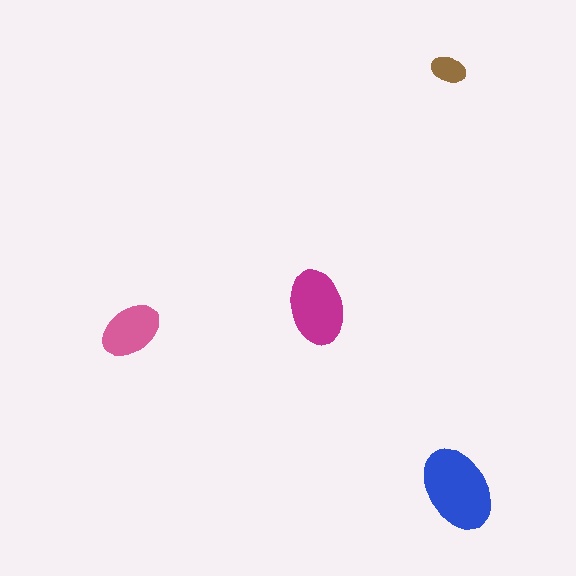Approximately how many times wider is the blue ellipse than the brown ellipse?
About 2.5 times wider.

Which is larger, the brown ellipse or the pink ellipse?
The pink one.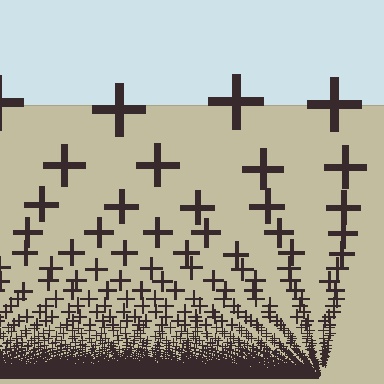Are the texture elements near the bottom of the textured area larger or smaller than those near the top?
Smaller. The gradient is inverted — elements near the bottom are smaller and denser.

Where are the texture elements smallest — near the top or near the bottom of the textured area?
Near the bottom.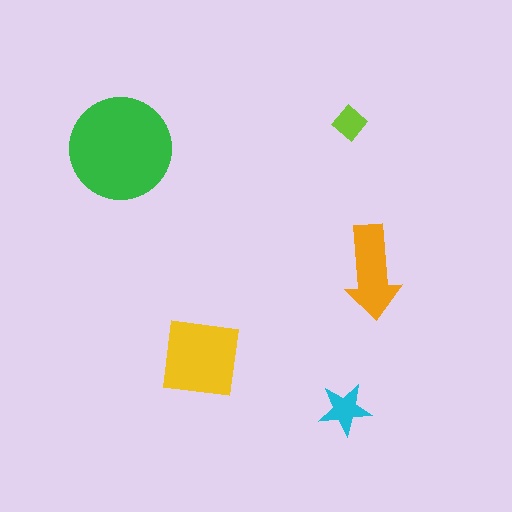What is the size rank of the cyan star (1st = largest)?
4th.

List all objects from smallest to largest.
The lime diamond, the cyan star, the orange arrow, the yellow square, the green circle.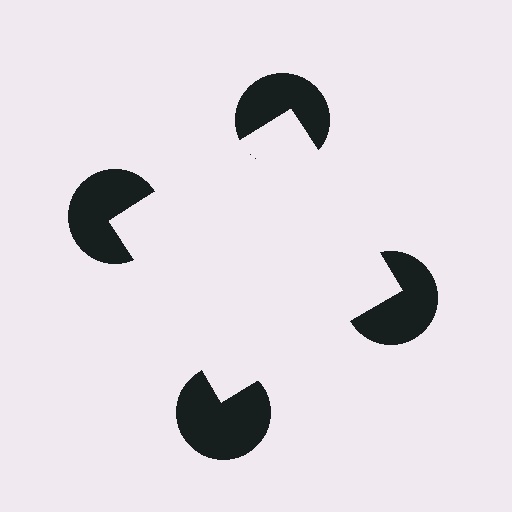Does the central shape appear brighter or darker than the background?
It typically appears slightly brighter than the background, even though no actual brightness change is drawn.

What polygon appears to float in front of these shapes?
An illusory square — its edges are inferred from the aligned wedge cuts in the pac-man discs, not physically drawn.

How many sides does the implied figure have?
4 sides.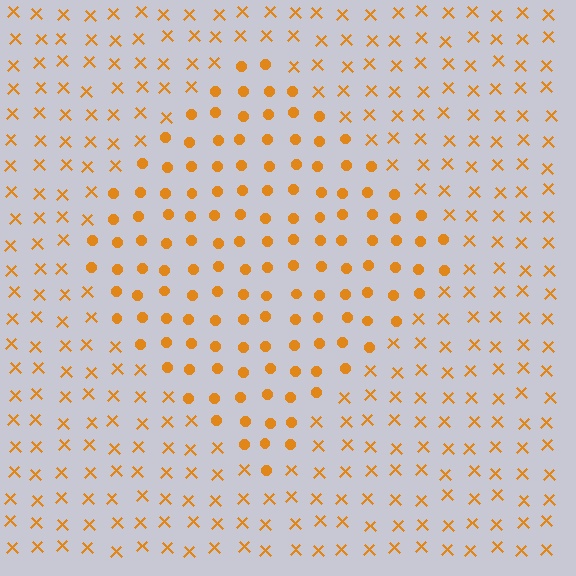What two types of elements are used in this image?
The image uses circles inside the diamond region and X marks outside it.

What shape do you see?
I see a diamond.